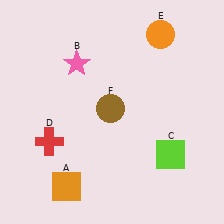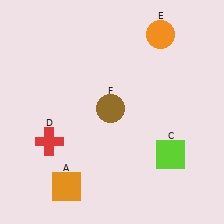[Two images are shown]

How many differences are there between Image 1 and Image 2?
There is 1 difference between the two images.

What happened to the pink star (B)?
The pink star (B) was removed in Image 2. It was in the top-left area of Image 1.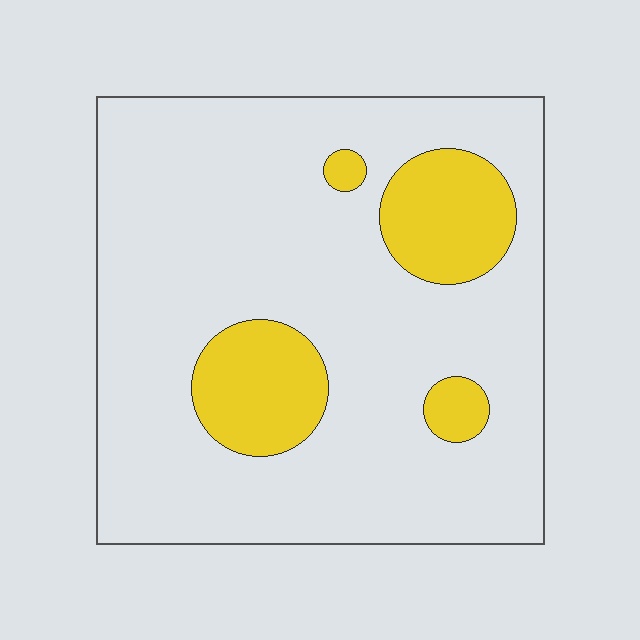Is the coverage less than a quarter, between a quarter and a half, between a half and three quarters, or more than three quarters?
Less than a quarter.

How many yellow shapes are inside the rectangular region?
4.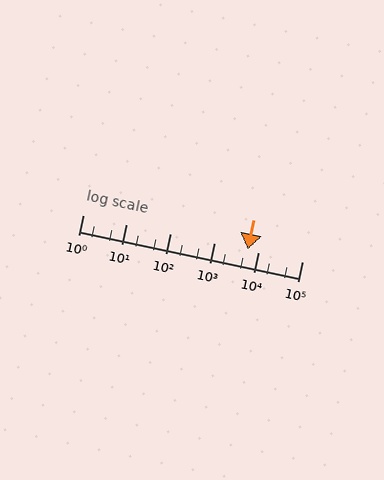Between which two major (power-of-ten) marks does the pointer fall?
The pointer is between 1000 and 10000.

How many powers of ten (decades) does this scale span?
The scale spans 5 decades, from 1 to 100000.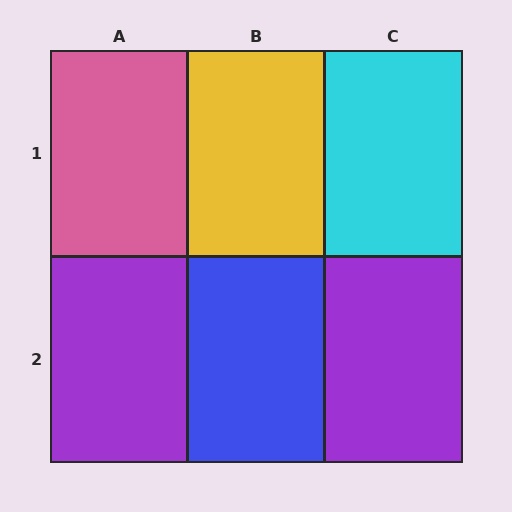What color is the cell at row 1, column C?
Cyan.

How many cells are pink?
1 cell is pink.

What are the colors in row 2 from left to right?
Purple, blue, purple.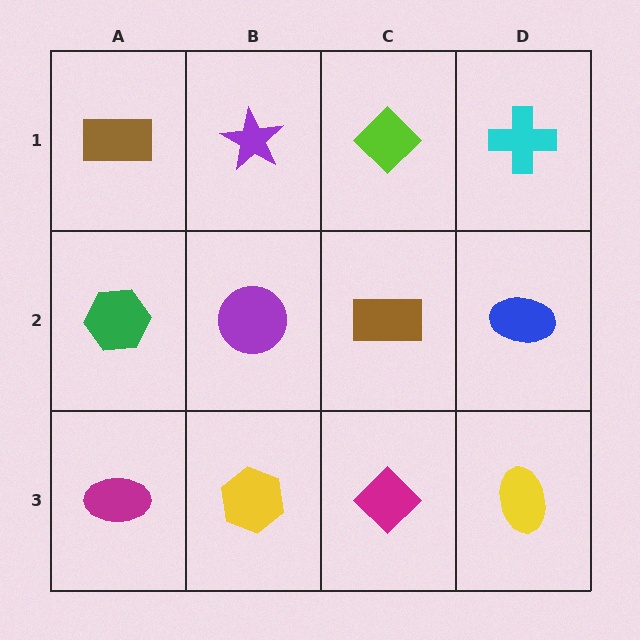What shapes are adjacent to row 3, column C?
A brown rectangle (row 2, column C), a yellow hexagon (row 3, column B), a yellow ellipse (row 3, column D).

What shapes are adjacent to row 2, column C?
A lime diamond (row 1, column C), a magenta diamond (row 3, column C), a purple circle (row 2, column B), a blue ellipse (row 2, column D).